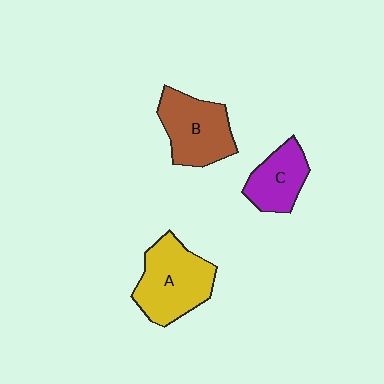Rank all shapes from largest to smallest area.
From largest to smallest: A (yellow), B (brown), C (purple).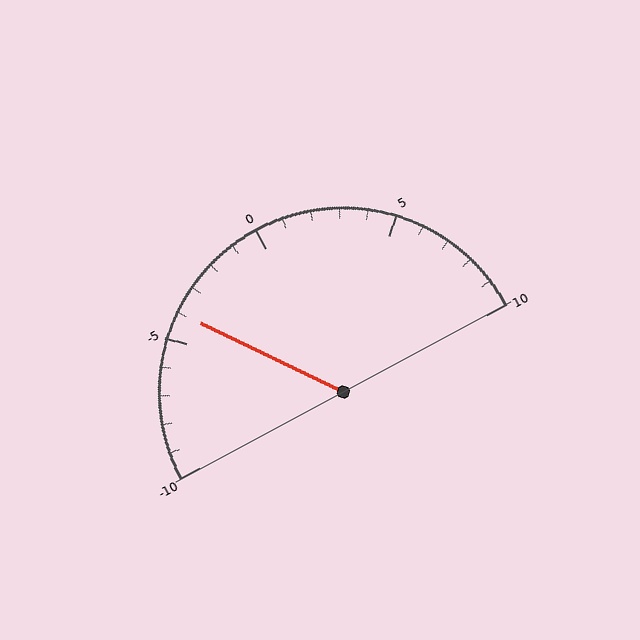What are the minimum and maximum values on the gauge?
The gauge ranges from -10 to 10.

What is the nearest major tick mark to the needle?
The nearest major tick mark is -5.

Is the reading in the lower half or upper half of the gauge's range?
The reading is in the lower half of the range (-10 to 10).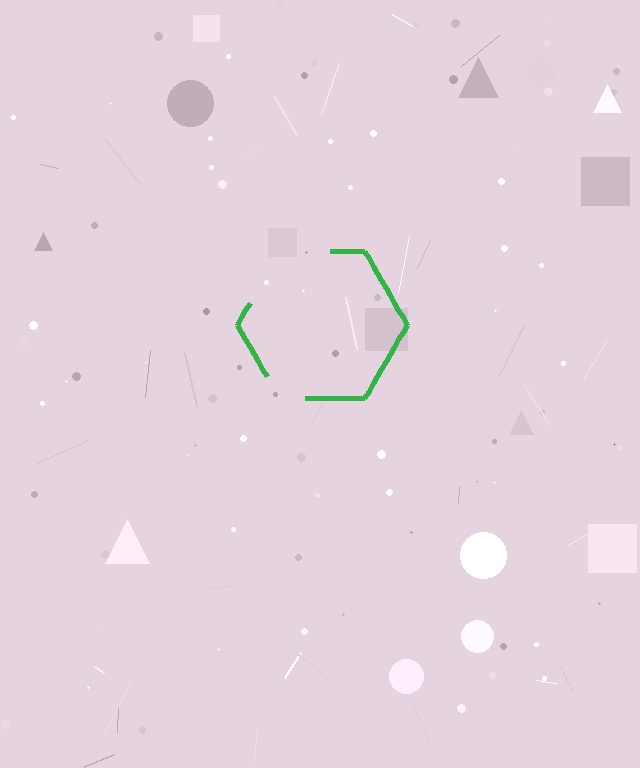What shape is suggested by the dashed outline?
The dashed outline suggests a hexagon.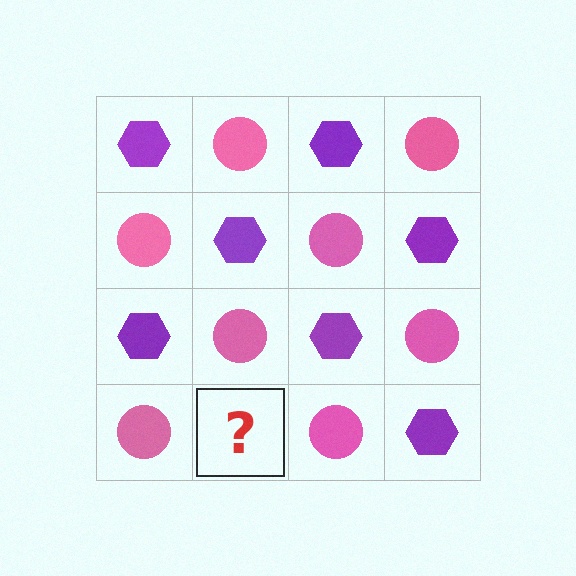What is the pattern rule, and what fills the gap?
The rule is that it alternates purple hexagon and pink circle in a checkerboard pattern. The gap should be filled with a purple hexagon.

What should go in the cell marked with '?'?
The missing cell should contain a purple hexagon.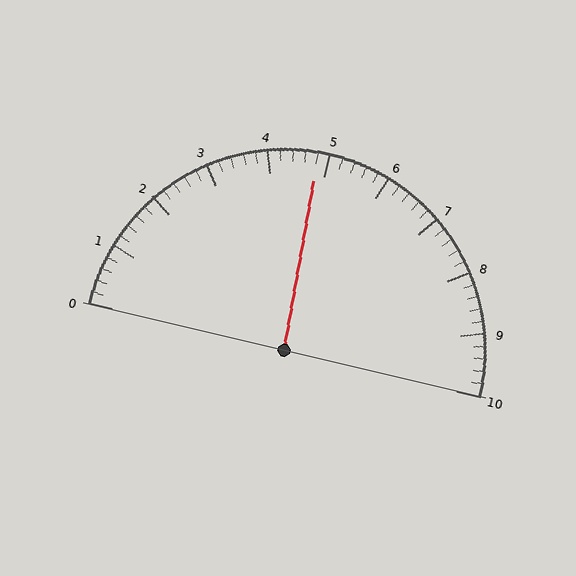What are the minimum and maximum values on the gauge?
The gauge ranges from 0 to 10.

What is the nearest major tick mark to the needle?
The nearest major tick mark is 5.